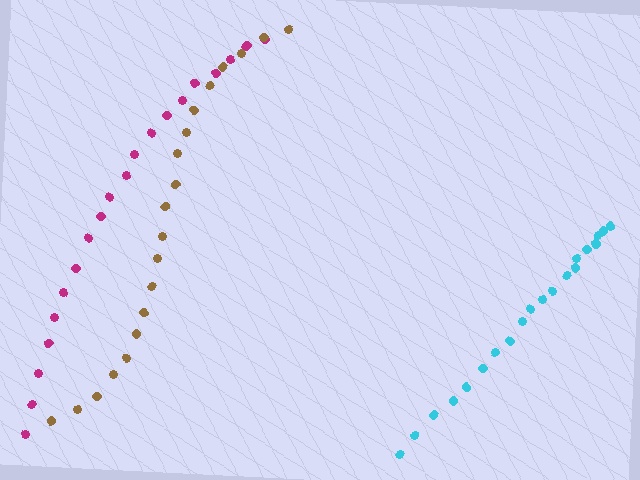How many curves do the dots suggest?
There are 3 distinct paths.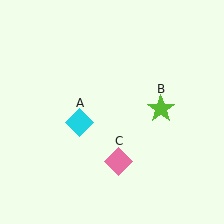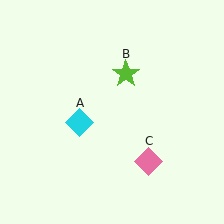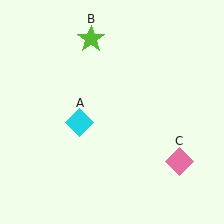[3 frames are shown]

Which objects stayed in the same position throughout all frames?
Cyan diamond (object A) remained stationary.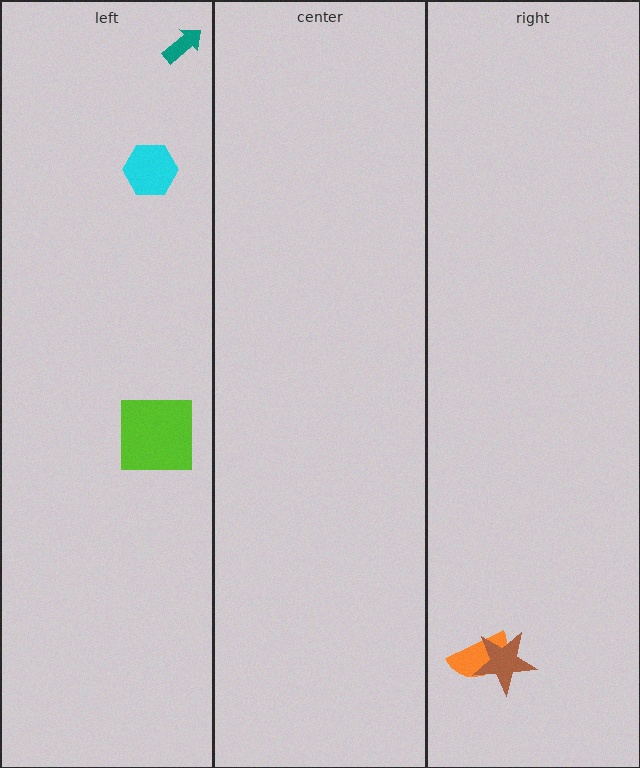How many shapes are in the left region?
3.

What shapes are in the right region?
The orange semicircle, the brown star.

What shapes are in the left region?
The lime square, the teal arrow, the cyan hexagon.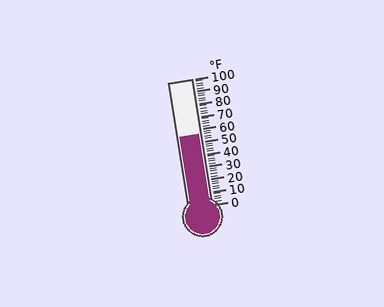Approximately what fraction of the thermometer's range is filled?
The thermometer is filled to approximately 55% of its range.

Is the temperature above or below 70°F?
The temperature is below 70°F.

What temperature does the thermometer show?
The thermometer shows approximately 56°F.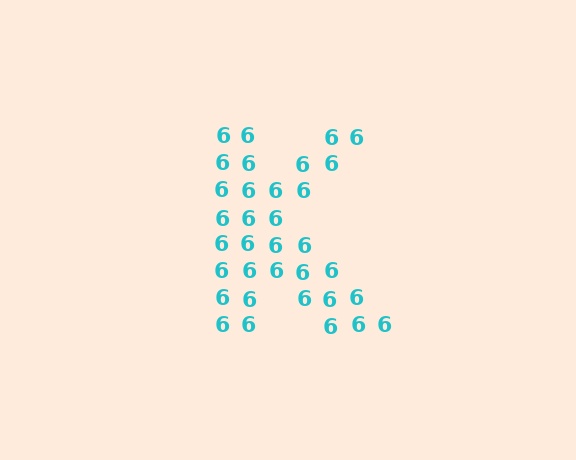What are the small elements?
The small elements are digit 6's.